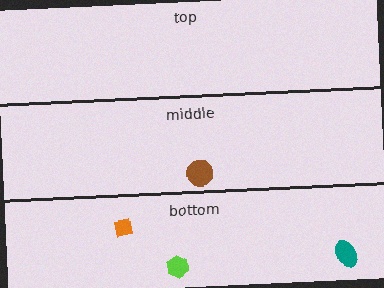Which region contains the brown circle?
The middle region.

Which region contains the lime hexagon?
The bottom region.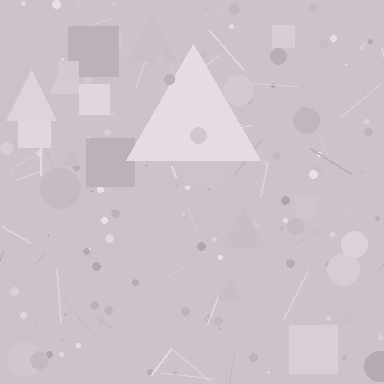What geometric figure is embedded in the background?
A triangle is embedded in the background.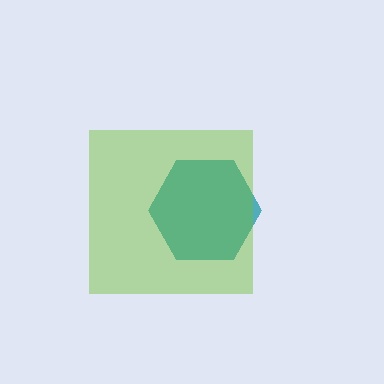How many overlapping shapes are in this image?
There are 2 overlapping shapes in the image.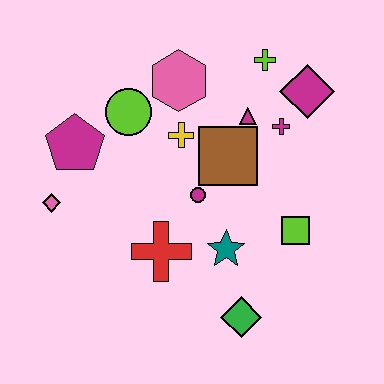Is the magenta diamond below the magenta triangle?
No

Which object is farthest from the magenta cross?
The pink diamond is farthest from the magenta cross.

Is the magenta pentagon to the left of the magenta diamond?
Yes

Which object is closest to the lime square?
The teal star is closest to the lime square.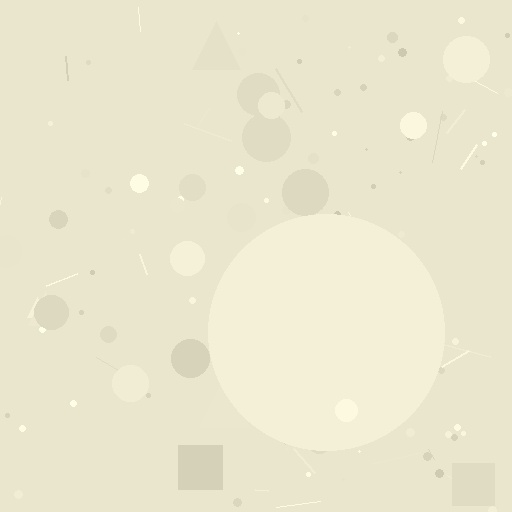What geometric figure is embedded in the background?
A circle is embedded in the background.